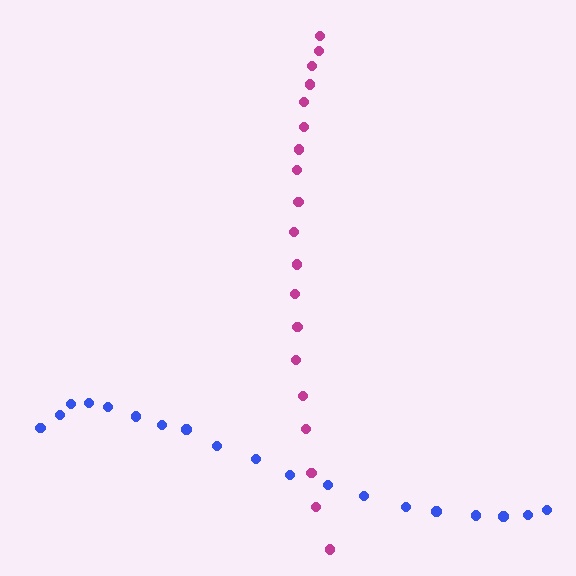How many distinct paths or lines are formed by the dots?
There are 2 distinct paths.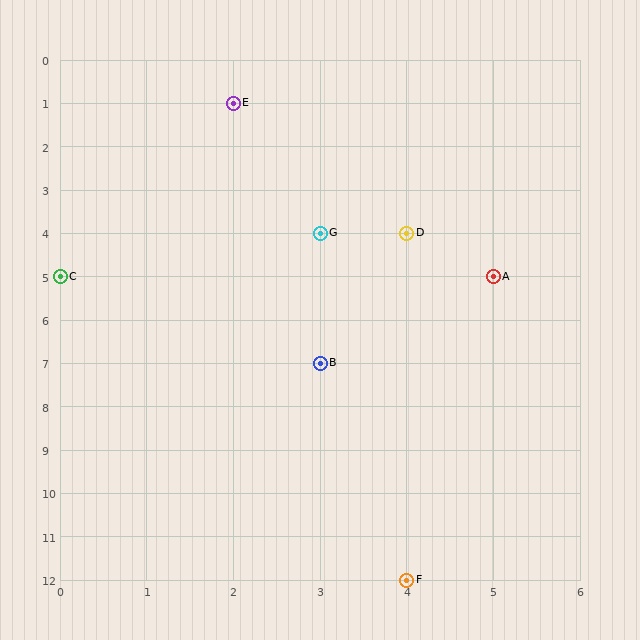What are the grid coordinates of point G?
Point G is at grid coordinates (3, 4).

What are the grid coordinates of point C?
Point C is at grid coordinates (0, 5).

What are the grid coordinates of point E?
Point E is at grid coordinates (2, 1).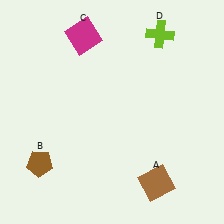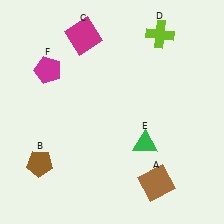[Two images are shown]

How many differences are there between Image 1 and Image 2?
There are 2 differences between the two images.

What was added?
A green triangle (E), a magenta pentagon (F) were added in Image 2.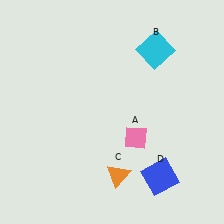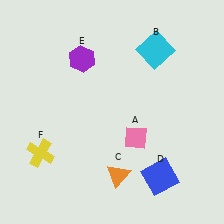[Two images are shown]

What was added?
A purple hexagon (E), a yellow cross (F) were added in Image 2.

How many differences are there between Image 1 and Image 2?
There are 2 differences between the two images.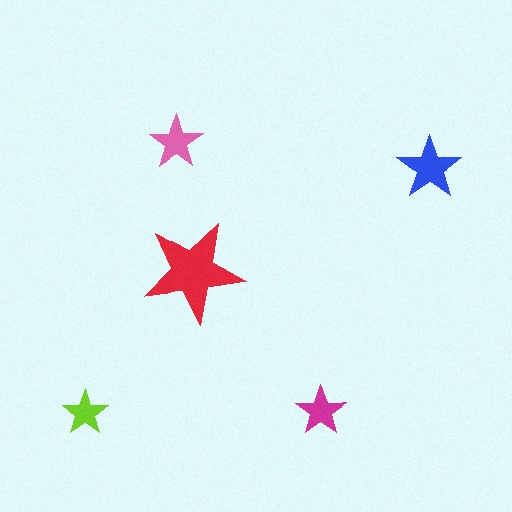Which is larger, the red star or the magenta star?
The red one.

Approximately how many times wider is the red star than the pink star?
About 2 times wider.